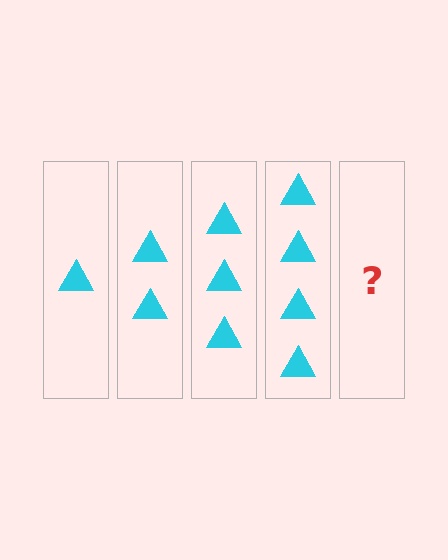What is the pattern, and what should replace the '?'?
The pattern is that each step adds one more triangle. The '?' should be 5 triangles.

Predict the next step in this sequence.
The next step is 5 triangles.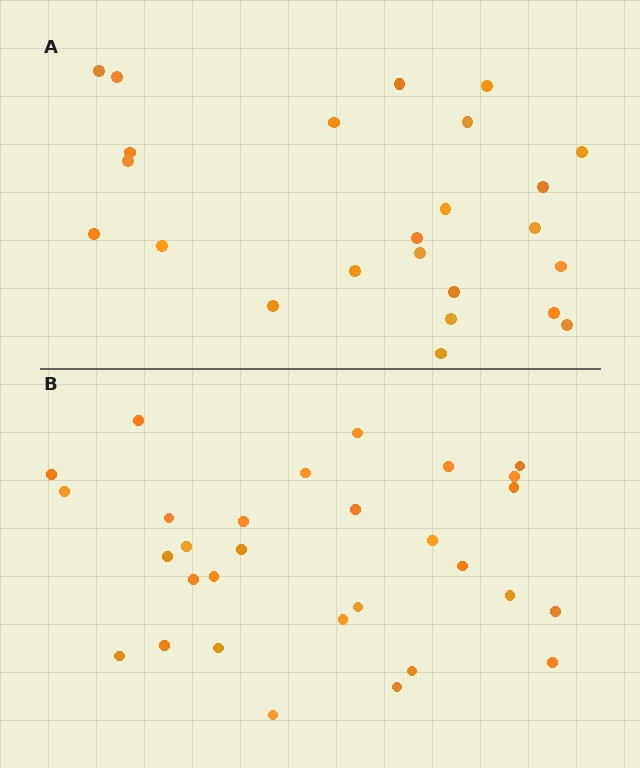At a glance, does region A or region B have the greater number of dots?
Region B (the bottom region) has more dots.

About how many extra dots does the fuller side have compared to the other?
Region B has about 6 more dots than region A.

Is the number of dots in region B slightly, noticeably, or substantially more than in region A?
Region B has noticeably more, but not dramatically so. The ratio is roughly 1.2 to 1.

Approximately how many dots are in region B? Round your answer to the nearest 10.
About 30 dots.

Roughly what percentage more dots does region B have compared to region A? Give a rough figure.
About 25% more.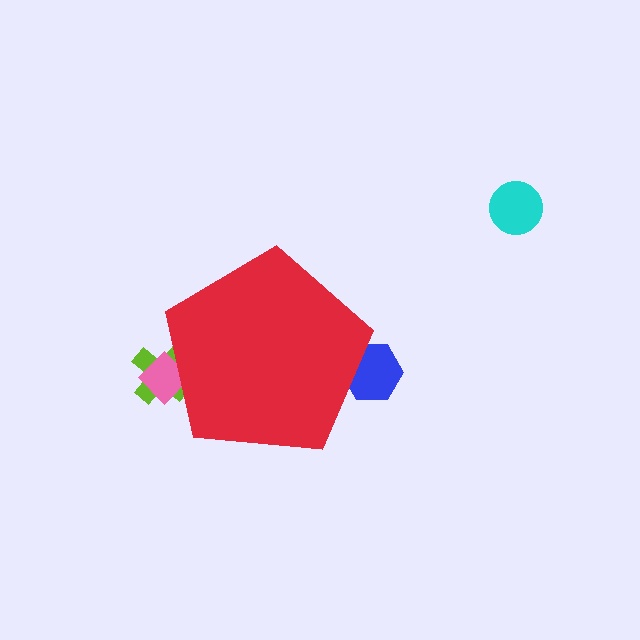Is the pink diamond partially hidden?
Yes, the pink diamond is partially hidden behind the red pentagon.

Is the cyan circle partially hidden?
No, the cyan circle is fully visible.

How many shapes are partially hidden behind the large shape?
3 shapes are partially hidden.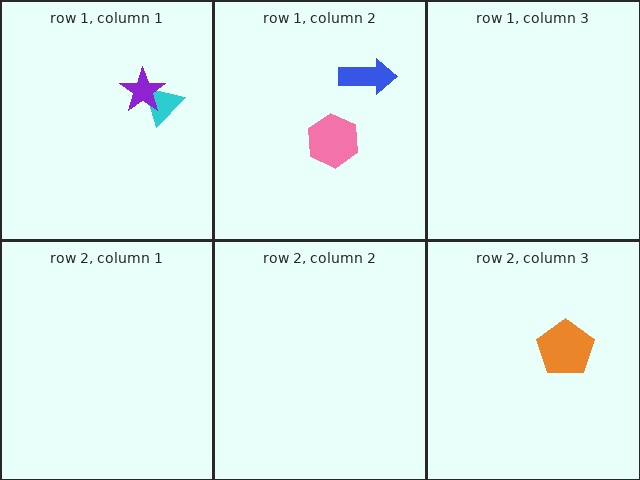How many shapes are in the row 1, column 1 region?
2.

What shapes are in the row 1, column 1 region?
The cyan triangle, the purple star.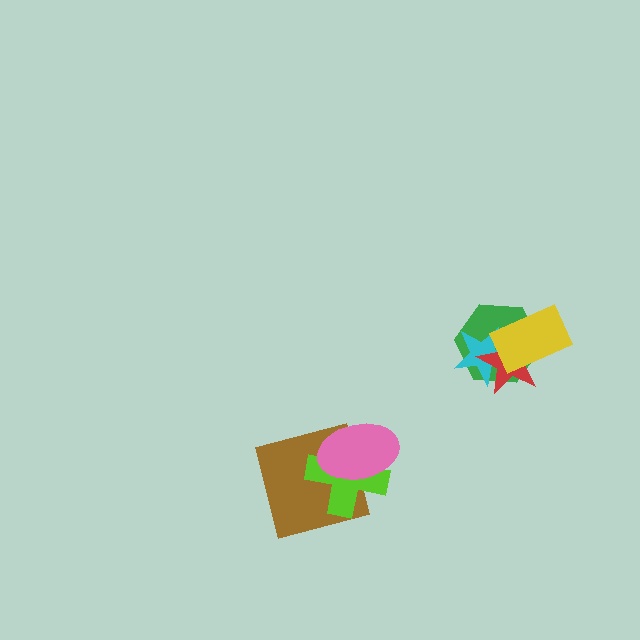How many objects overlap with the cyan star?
3 objects overlap with the cyan star.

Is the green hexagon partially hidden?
Yes, it is partially covered by another shape.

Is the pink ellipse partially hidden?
No, no other shape covers it.